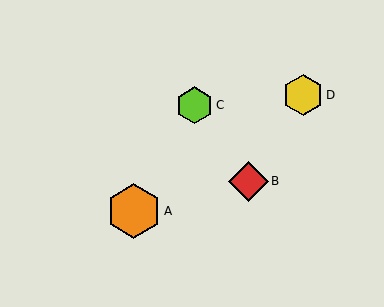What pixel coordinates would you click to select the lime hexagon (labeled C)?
Click at (195, 105) to select the lime hexagon C.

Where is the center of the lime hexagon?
The center of the lime hexagon is at (195, 105).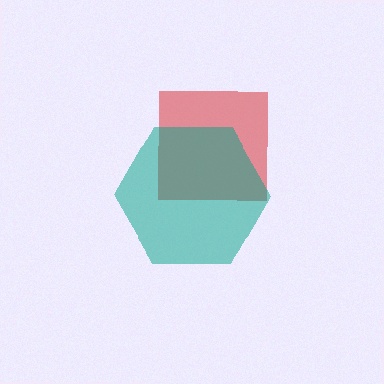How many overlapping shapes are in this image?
There are 2 overlapping shapes in the image.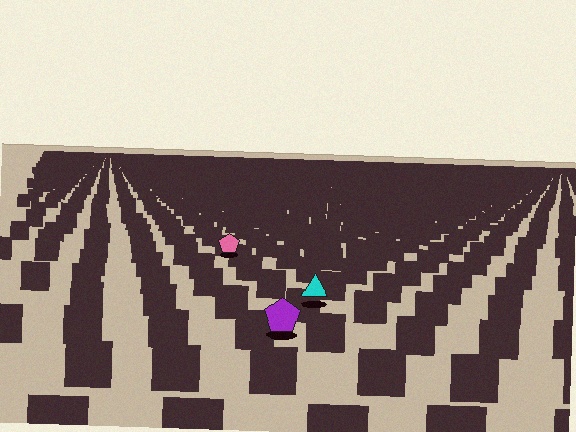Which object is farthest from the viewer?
The pink pentagon is farthest from the viewer. It appears smaller and the ground texture around it is denser.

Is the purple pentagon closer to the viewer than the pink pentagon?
Yes. The purple pentagon is closer — you can tell from the texture gradient: the ground texture is coarser near it.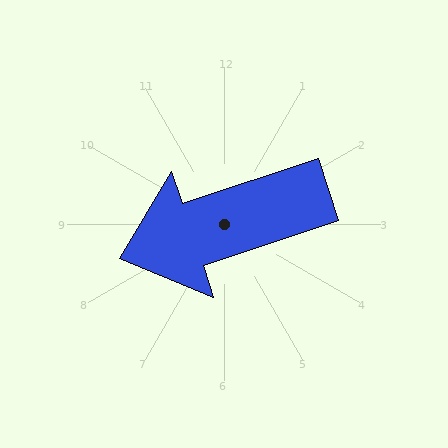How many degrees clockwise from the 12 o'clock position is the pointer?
Approximately 252 degrees.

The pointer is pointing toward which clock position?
Roughly 8 o'clock.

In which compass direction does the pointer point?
West.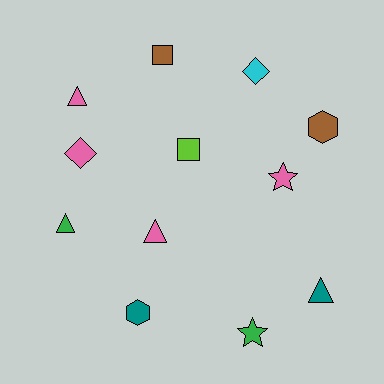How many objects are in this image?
There are 12 objects.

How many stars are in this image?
There are 2 stars.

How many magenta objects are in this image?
There are no magenta objects.